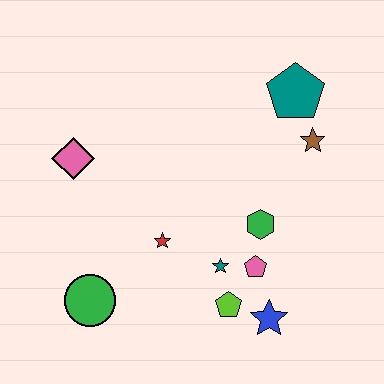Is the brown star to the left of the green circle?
No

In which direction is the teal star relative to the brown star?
The teal star is below the brown star.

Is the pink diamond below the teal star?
No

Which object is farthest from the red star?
The teal pentagon is farthest from the red star.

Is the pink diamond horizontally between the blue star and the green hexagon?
No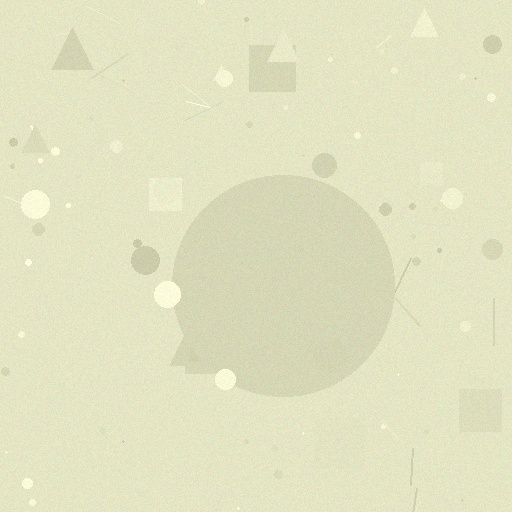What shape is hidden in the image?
A circle is hidden in the image.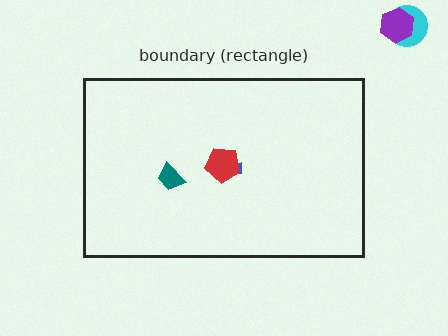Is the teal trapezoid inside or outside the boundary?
Inside.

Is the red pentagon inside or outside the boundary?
Inside.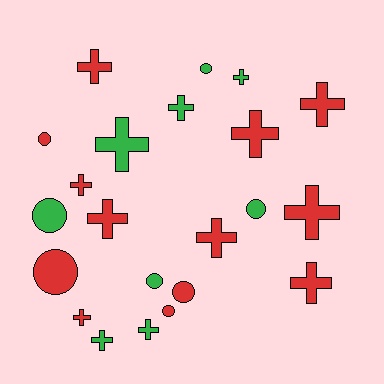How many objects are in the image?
There are 22 objects.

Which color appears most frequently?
Red, with 13 objects.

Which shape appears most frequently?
Cross, with 14 objects.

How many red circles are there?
There are 4 red circles.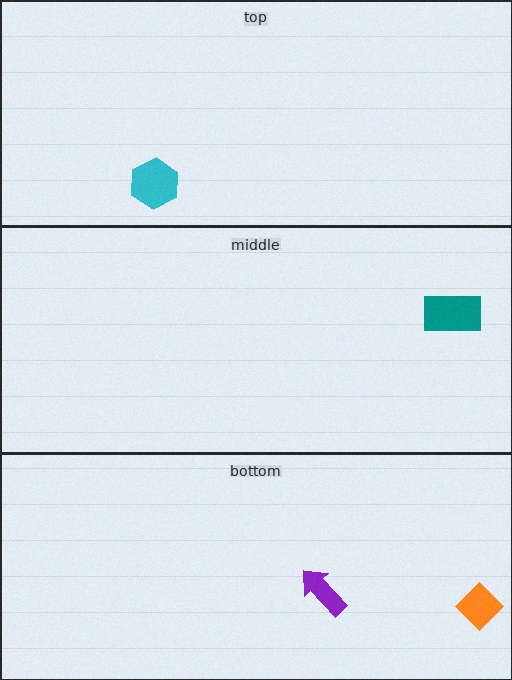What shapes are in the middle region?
The teal rectangle.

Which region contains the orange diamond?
The bottom region.